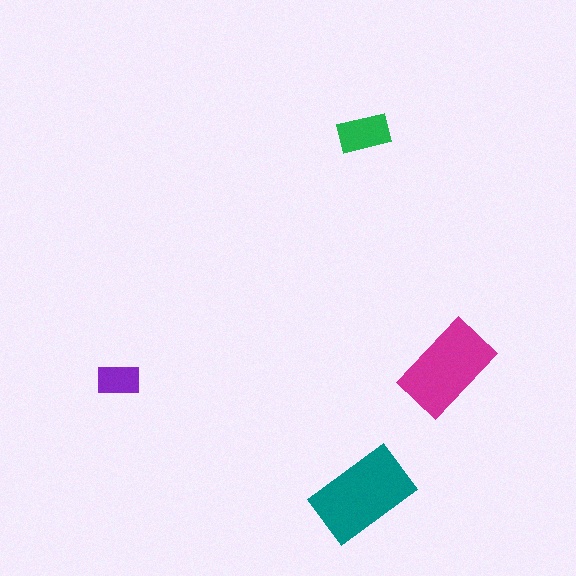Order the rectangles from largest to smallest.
the teal one, the magenta one, the green one, the purple one.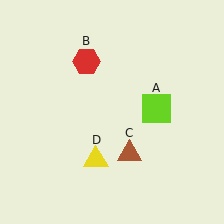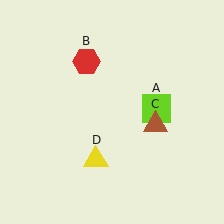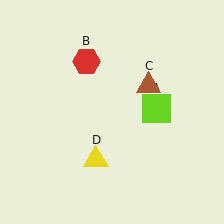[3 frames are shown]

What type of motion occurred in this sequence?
The brown triangle (object C) rotated counterclockwise around the center of the scene.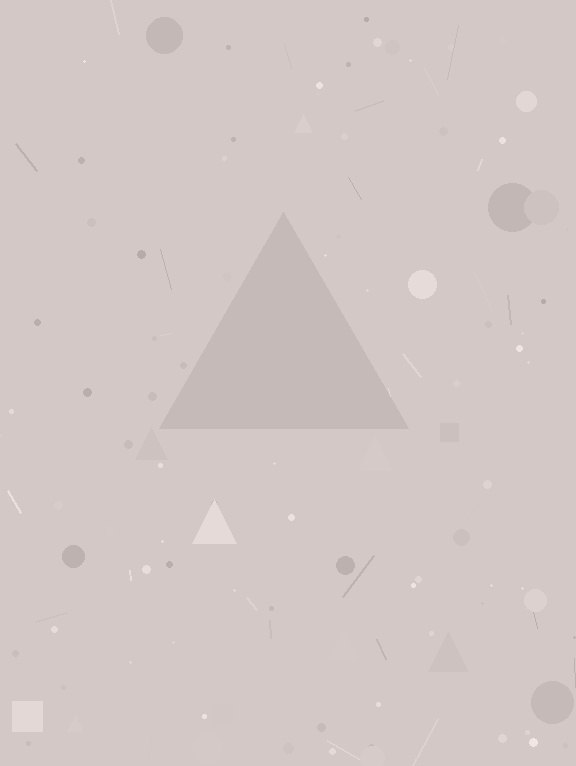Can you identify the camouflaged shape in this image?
The camouflaged shape is a triangle.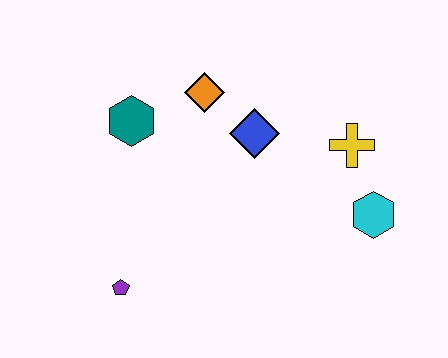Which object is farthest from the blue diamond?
The purple pentagon is farthest from the blue diamond.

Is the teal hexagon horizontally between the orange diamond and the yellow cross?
No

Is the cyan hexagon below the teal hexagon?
Yes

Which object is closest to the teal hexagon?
The orange diamond is closest to the teal hexagon.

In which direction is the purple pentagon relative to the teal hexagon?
The purple pentagon is below the teal hexagon.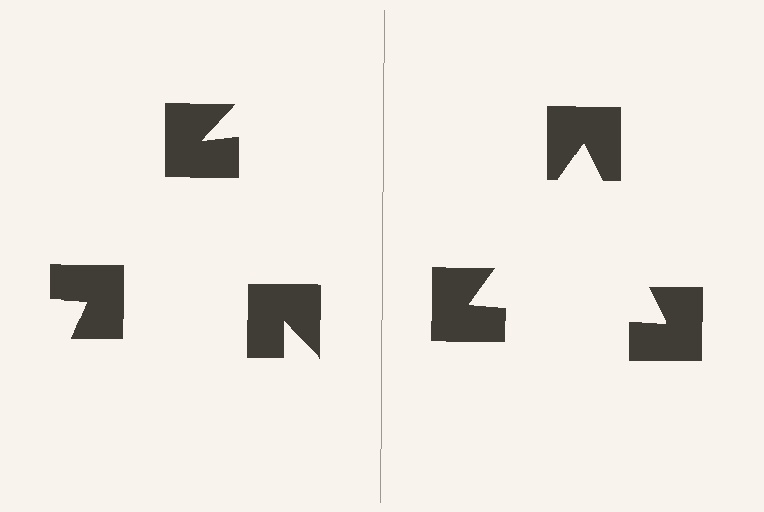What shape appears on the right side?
An illusory triangle.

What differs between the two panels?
The notched squares are positioned identically on both sides; only the wedge orientations differ. On the right they align to a triangle; on the left they are misaligned.